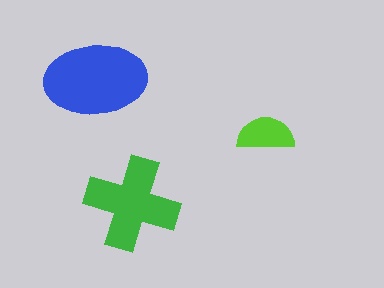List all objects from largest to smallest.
The blue ellipse, the green cross, the lime semicircle.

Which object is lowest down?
The green cross is bottommost.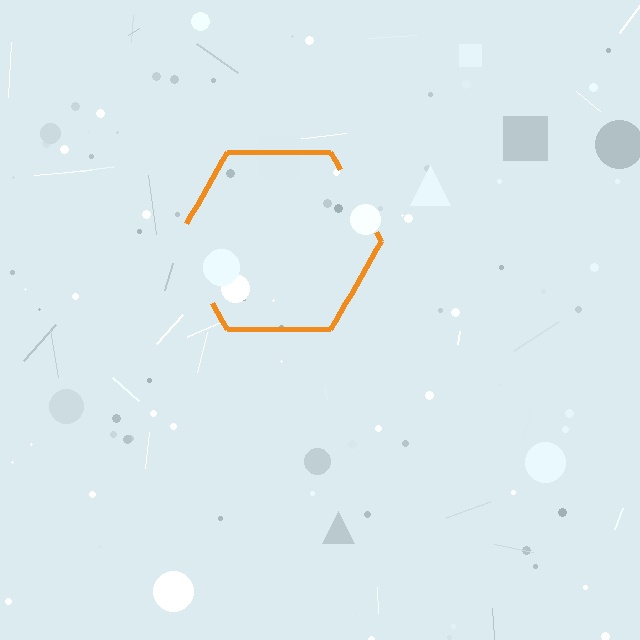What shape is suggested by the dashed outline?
The dashed outline suggests a hexagon.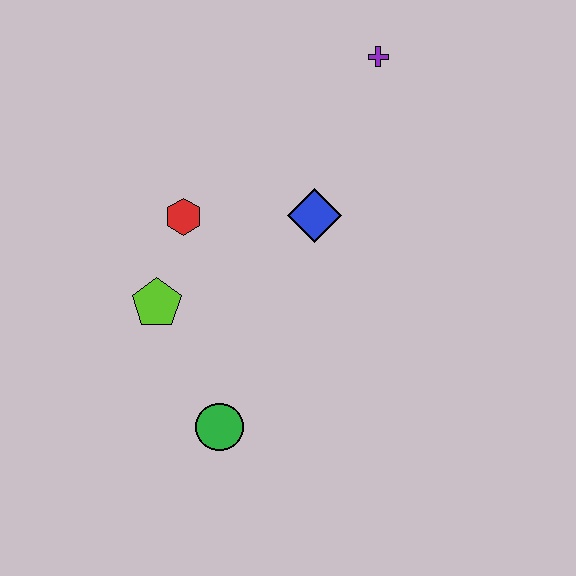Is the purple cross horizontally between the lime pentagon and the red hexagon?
No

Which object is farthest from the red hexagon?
The purple cross is farthest from the red hexagon.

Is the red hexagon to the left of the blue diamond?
Yes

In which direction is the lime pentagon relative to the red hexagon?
The lime pentagon is below the red hexagon.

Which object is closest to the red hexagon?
The lime pentagon is closest to the red hexagon.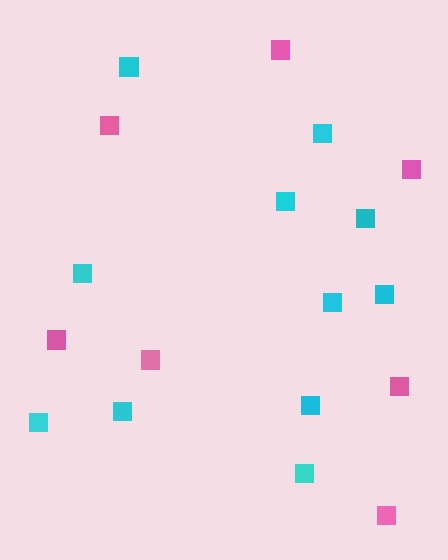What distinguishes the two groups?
There are 2 groups: one group of pink squares (7) and one group of cyan squares (11).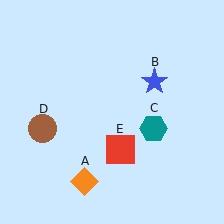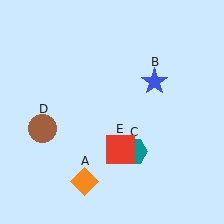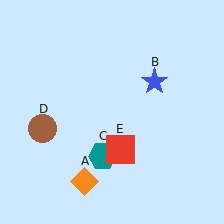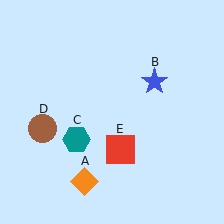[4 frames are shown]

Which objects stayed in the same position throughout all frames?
Orange diamond (object A) and blue star (object B) and brown circle (object D) and red square (object E) remained stationary.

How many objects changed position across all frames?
1 object changed position: teal hexagon (object C).